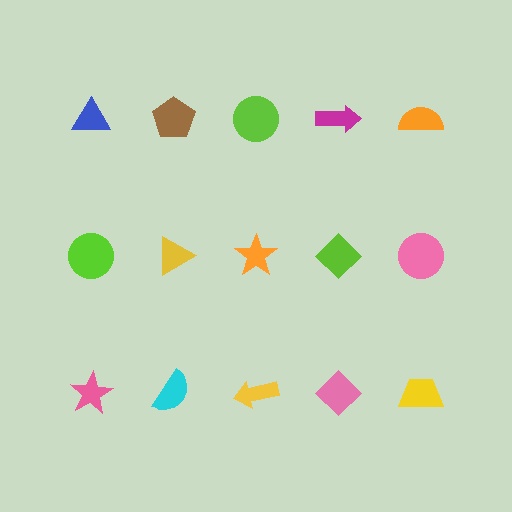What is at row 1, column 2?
A brown pentagon.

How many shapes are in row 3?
5 shapes.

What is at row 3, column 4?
A pink diamond.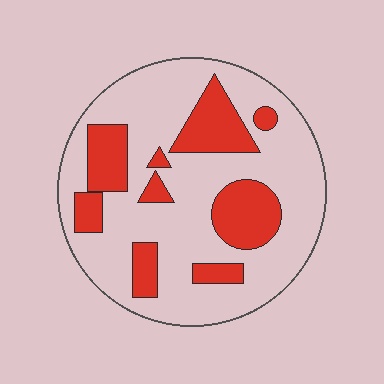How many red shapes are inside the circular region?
9.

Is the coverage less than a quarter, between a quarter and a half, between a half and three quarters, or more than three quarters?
Between a quarter and a half.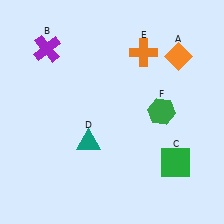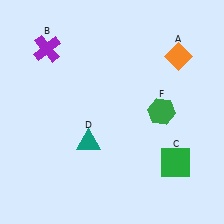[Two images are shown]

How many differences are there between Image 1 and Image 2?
There is 1 difference between the two images.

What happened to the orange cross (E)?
The orange cross (E) was removed in Image 2. It was in the top-right area of Image 1.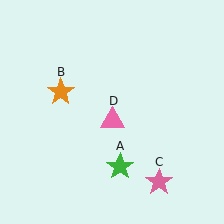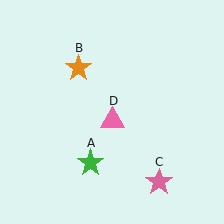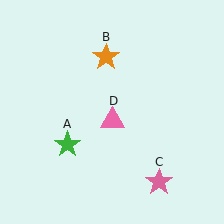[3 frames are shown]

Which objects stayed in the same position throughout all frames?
Pink star (object C) and pink triangle (object D) remained stationary.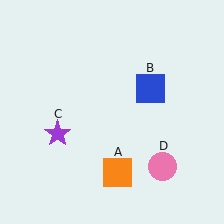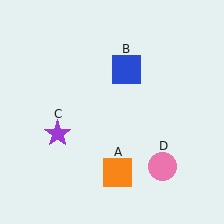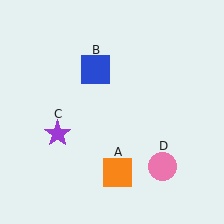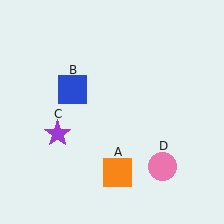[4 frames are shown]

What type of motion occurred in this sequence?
The blue square (object B) rotated counterclockwise around the center of the scene.